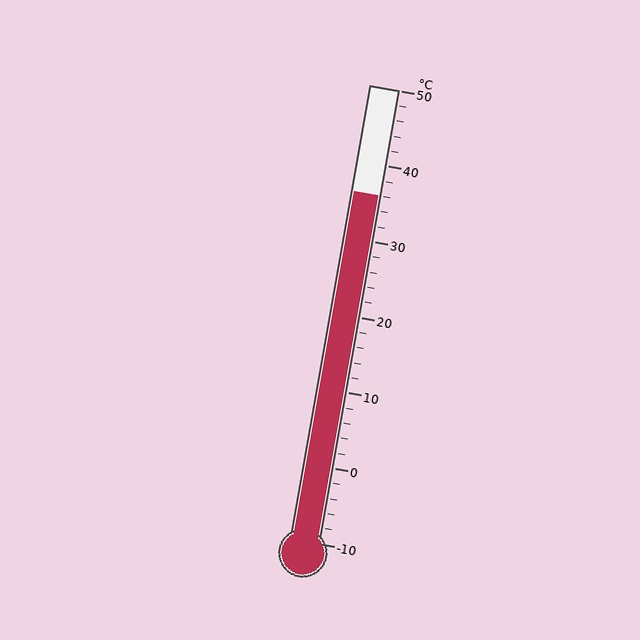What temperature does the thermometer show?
The thermometer shows approximately 36°C.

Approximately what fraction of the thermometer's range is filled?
The thermometer is filled to approximately 75% of its range.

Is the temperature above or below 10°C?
The temperature is above 10°C.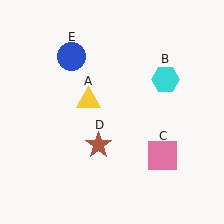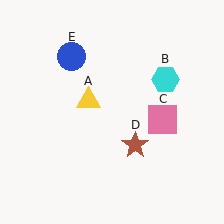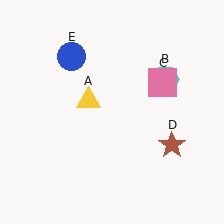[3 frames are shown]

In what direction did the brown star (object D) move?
The brown star (object D) moved right.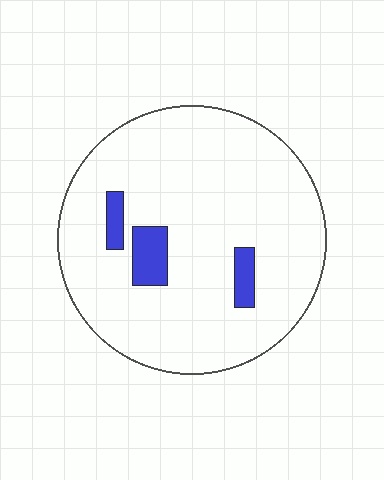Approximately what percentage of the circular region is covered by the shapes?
Approximately 10%.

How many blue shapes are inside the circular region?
3.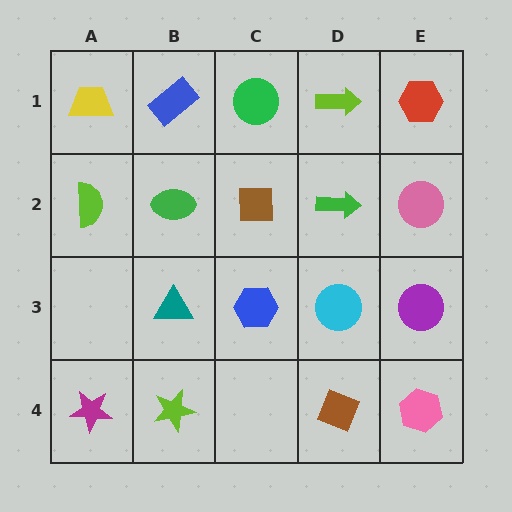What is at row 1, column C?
A green circle.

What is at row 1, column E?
A red hexagon.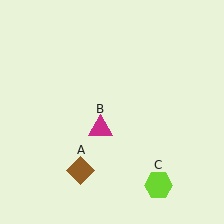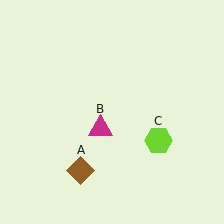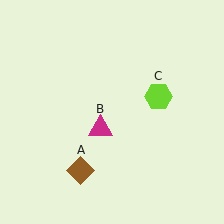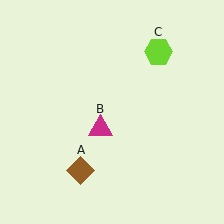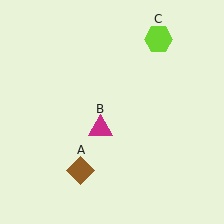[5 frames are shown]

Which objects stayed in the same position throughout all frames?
Brown diamond (object A) and magenta triangle (object B) remained stationary.